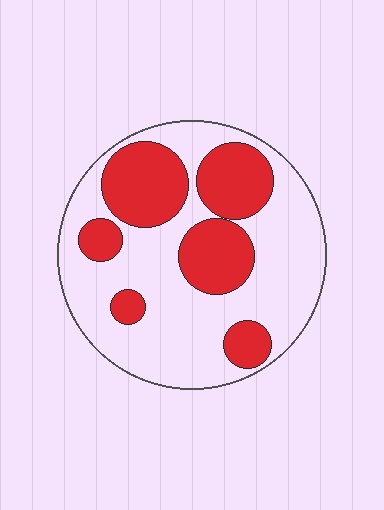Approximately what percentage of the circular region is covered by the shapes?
Approximately 35%.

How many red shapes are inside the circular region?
6.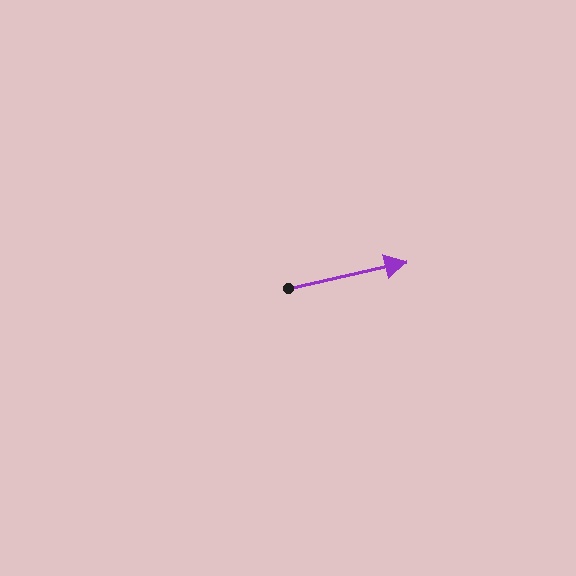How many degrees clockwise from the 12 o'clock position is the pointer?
Approximately 77 degrees.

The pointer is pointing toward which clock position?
Roughly 3 o'clock.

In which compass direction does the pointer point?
East.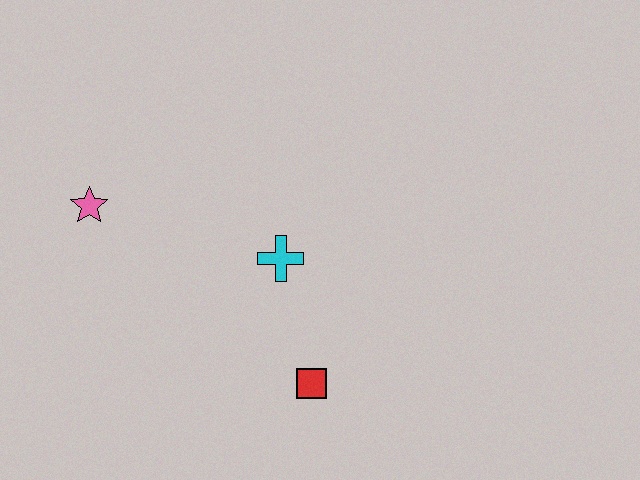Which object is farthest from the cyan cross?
The pink star is farthest from the cyan cross.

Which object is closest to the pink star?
The cyan cross is closest to the pink star.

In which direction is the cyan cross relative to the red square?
The cyan cross is above the red square.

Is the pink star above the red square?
Yes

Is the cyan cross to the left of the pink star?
No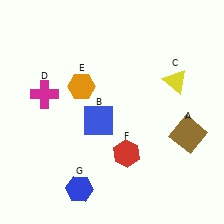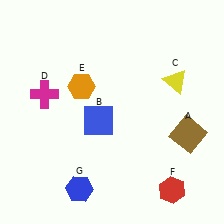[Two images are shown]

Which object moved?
The red hexagon (F) moved right.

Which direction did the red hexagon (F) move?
The red hexagon (F) moved right.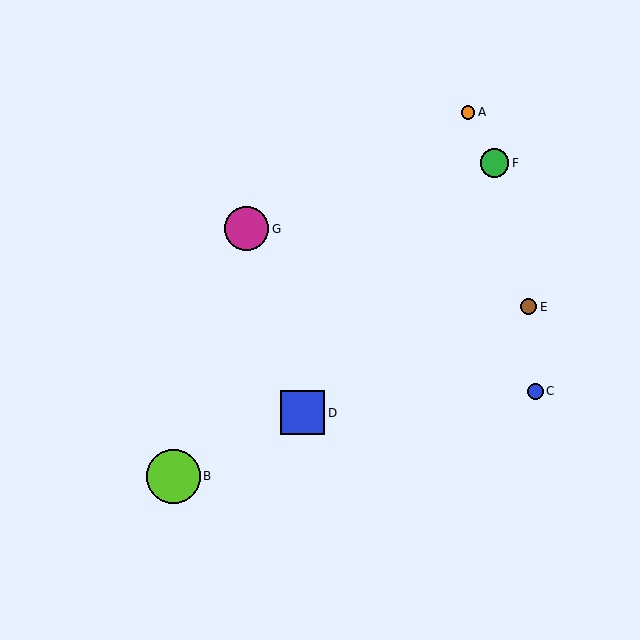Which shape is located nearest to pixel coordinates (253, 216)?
The magenta circle (labeled G) at (246, 229) is nearest to that location.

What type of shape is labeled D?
Shape D is a blue square.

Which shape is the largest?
The lime circle (labeled B) is the largest.